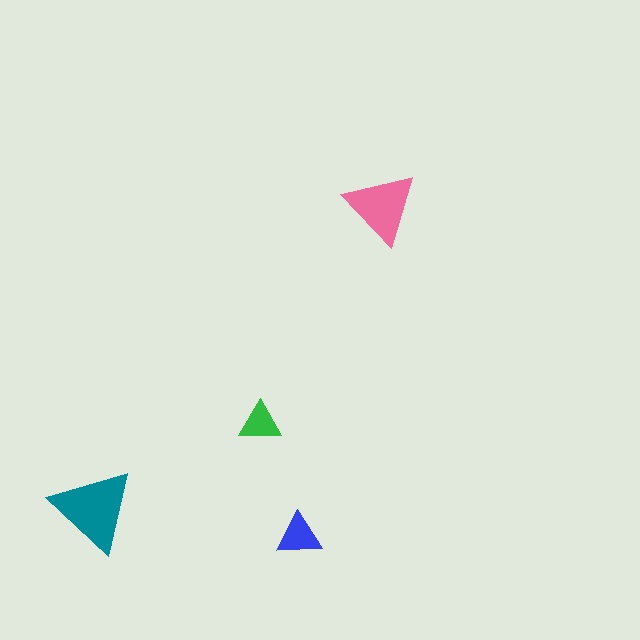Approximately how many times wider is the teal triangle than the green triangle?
About 2 times wider.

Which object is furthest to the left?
The teal triangle is leftmost.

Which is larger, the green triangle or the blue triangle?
The blue one.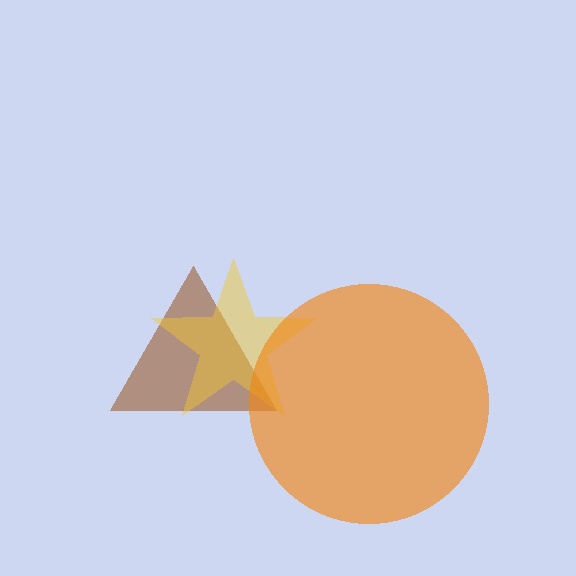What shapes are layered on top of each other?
The layered shapes are: a brown triangle, a yellow star, an orange circle.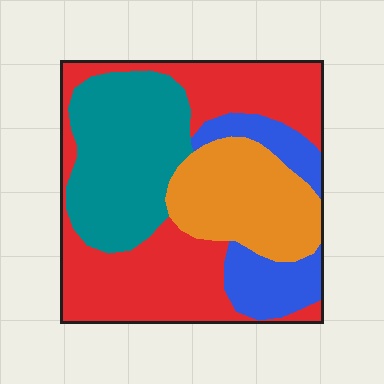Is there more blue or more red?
Red.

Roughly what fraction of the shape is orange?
Orange takes up about one fifth (1/5) of the shape.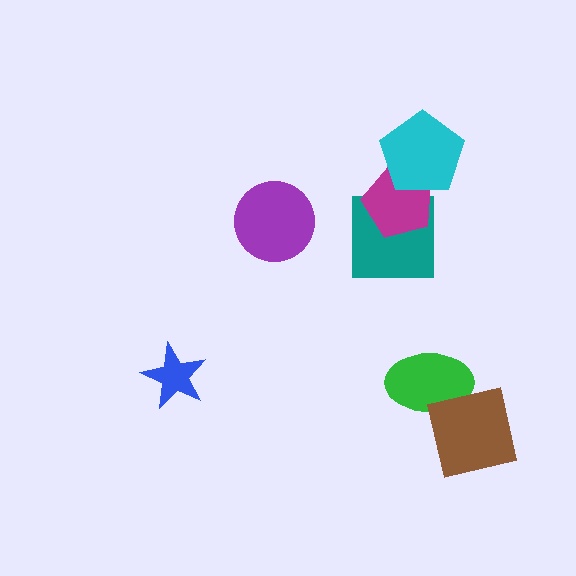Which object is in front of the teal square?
The magenta pentagon is in front of the teal square.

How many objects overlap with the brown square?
1 object overlaps with the brown square.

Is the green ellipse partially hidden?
Yes, it is partially covered by another shape.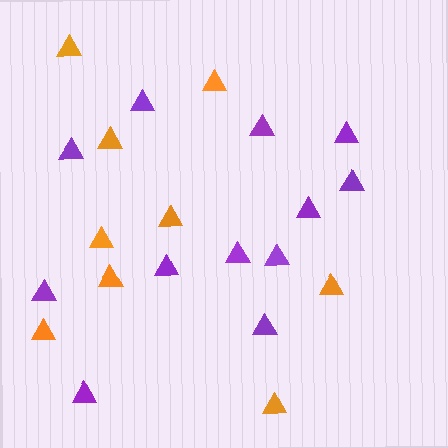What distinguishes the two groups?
There are 2 groups: one group of purple triangles (12) and one group of orange triangles (9).